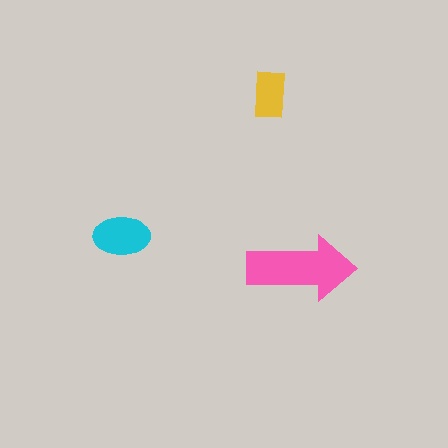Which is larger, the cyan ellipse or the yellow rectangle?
The cyan ellipse.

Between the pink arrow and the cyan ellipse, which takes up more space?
The pink arrow.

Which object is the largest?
The pink arrow.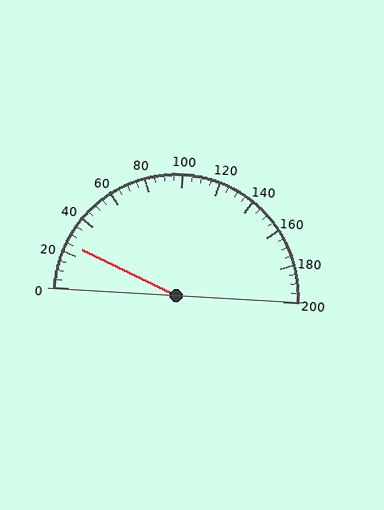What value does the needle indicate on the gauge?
The needle indicates approximately 25.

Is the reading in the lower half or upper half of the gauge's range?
The reading is in the lower half of the range (0 to 200).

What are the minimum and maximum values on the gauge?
The gauge ranges from 0 to 200.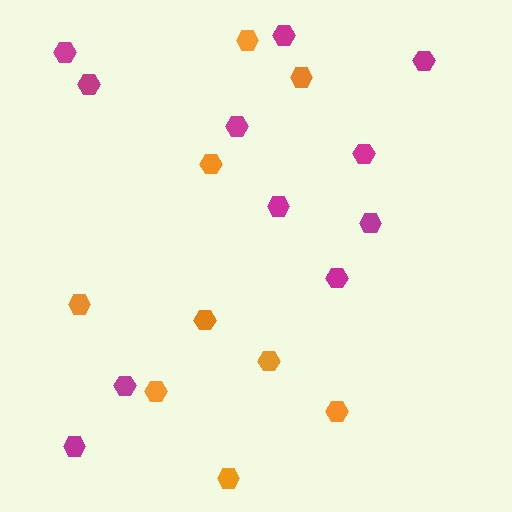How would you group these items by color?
There are 2 groups: one group of magenta hexagons (11) and one group of orange hexagons (9).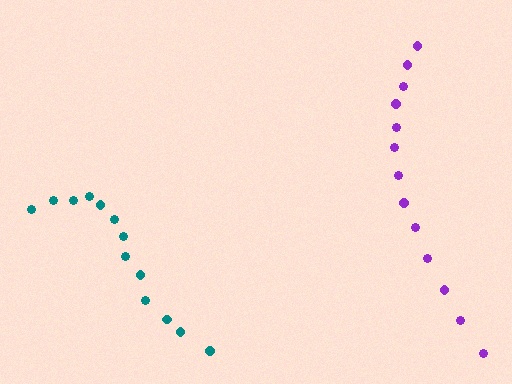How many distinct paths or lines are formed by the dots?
There are 2 distinct paths.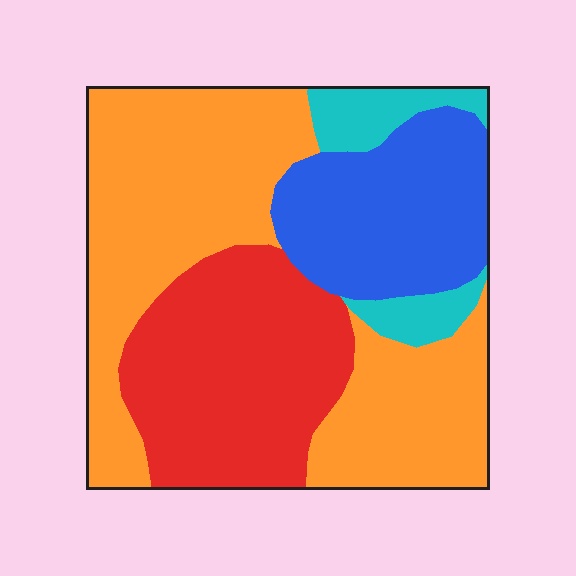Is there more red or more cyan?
Red.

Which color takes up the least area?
Cyan, at roughly 10%.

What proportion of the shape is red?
Red takes up between a sixth and a third of the shape.